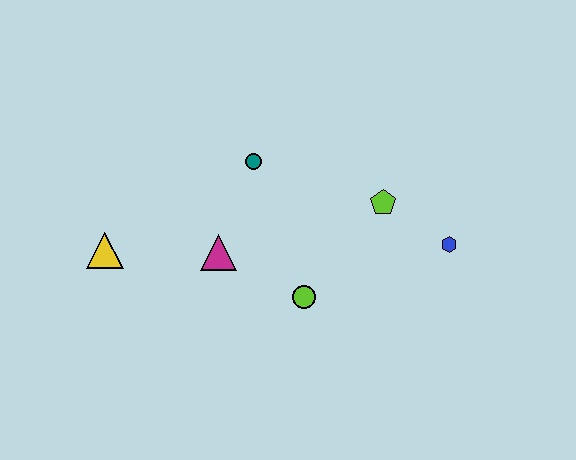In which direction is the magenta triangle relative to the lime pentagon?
The magenta triangle is to the left of the lime pentagon.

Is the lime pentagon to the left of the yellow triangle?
No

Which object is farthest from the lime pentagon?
The yellow triangle is farthest from the lime pentagon.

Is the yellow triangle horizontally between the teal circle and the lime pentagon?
No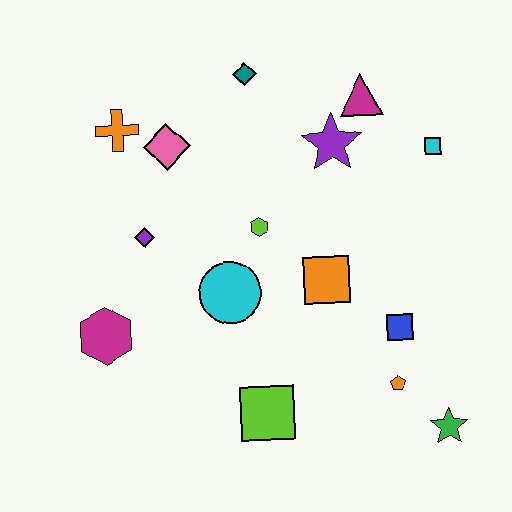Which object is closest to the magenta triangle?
The purple star is closest to the magenta triangle.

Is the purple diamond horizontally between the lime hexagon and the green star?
No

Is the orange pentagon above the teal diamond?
No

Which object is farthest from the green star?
The orange cross is farthest from the green star.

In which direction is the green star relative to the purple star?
The green star is below the purple star.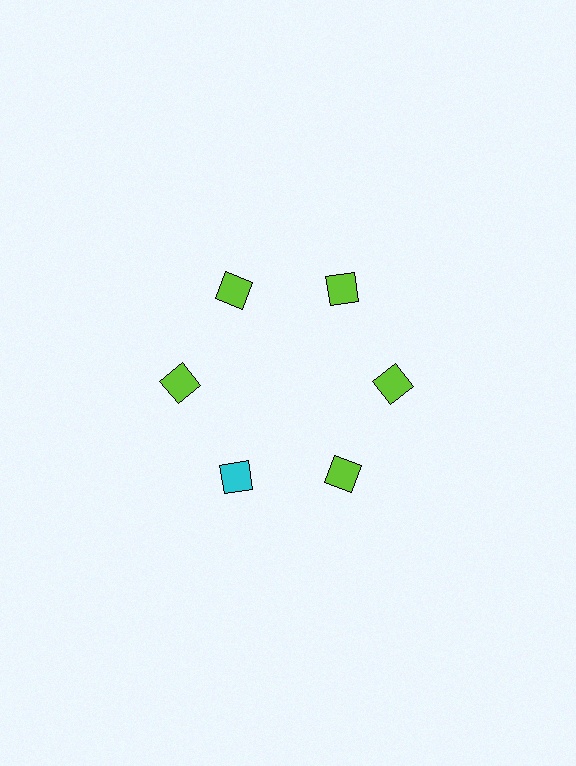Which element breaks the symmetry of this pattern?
The cyan diamond at roughly the 7 o'clock position breaks the symmetry. All other shapes are lime diamonds.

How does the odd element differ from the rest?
It has a different color: cyan instead of lime.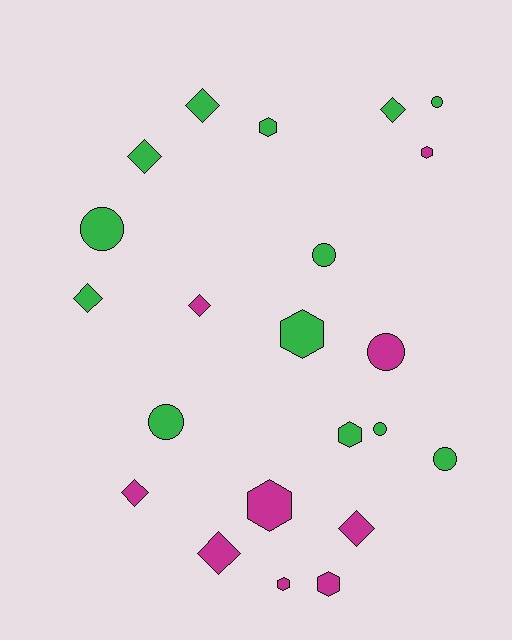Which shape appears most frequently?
Diamond, with 8 objects.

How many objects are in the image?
There are 22 objects.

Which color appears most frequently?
Green, with 13 objects.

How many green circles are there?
There are 6 green circles.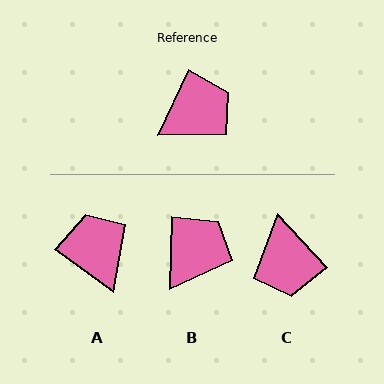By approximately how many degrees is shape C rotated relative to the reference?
Approximately 112 degrees clockwise.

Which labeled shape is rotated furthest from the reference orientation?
C, about 112 degrees away.